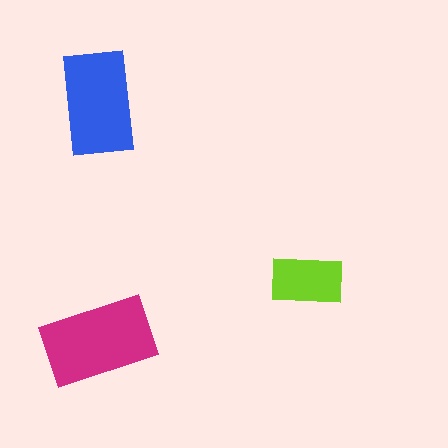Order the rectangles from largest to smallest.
the magenta one, the blue one, the lime one.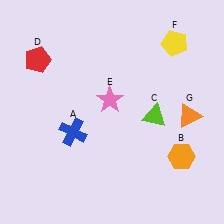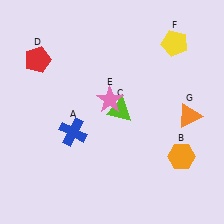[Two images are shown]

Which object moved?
The lime triangle (C) moved left.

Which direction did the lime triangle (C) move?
The lime triangle (C) moved left.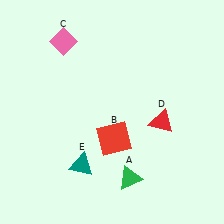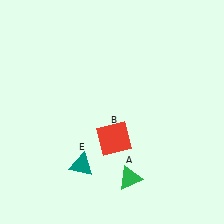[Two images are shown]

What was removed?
The red triangle (D), the pink diamond (C) were removed in Image 2.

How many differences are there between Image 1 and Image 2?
There are 2 differences between the two images.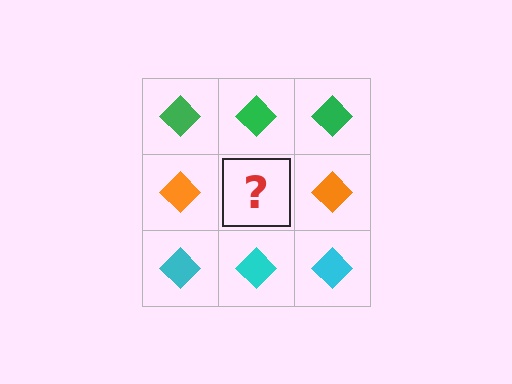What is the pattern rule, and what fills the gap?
The rule is that each row has a consistent color. The gap should be filled with an orange diamond.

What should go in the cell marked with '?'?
The missing cell should contain an orange diamond.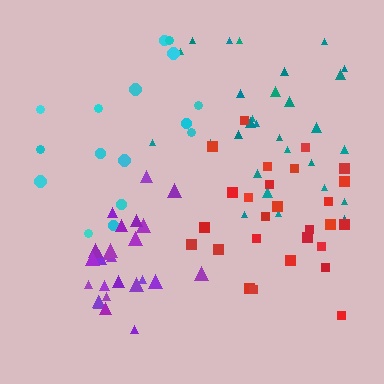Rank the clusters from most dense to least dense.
purple, red, teal, cyan.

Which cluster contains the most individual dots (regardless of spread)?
Teal (31).